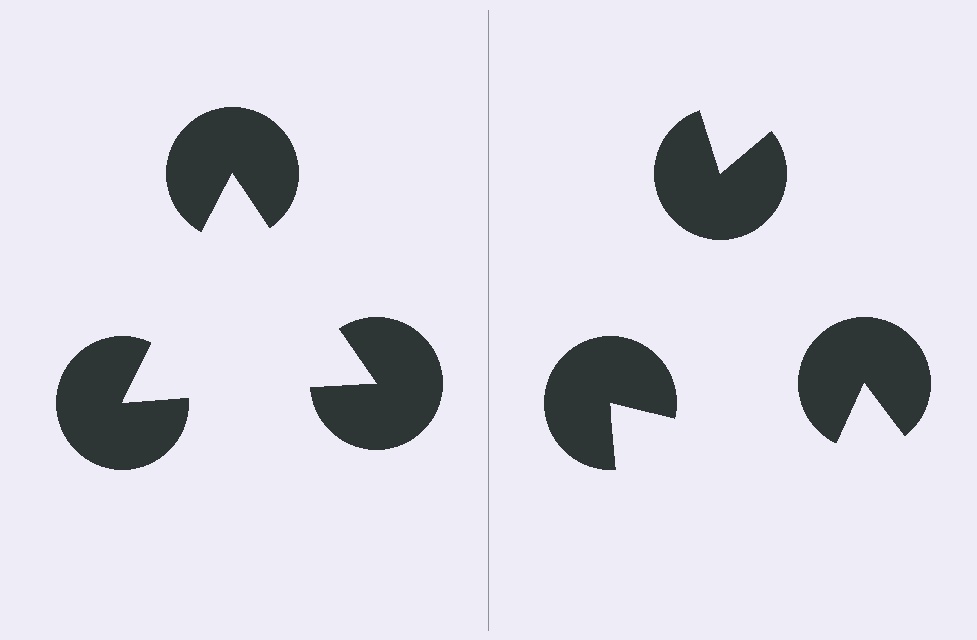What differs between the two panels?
The pac-man discs are positioned identically on both sides; only the wedge orientations differ. On the left they align to a triangle; on the right they are misaligned.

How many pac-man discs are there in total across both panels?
6 — 3 on each side.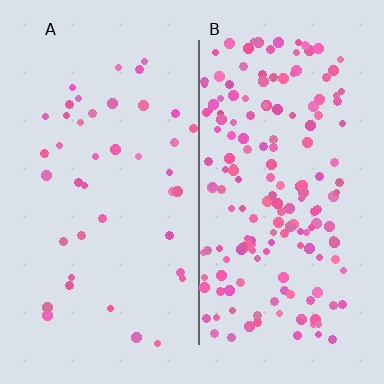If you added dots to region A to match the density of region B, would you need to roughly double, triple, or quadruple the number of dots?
Approximately quadruple.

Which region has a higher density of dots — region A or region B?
B (the right).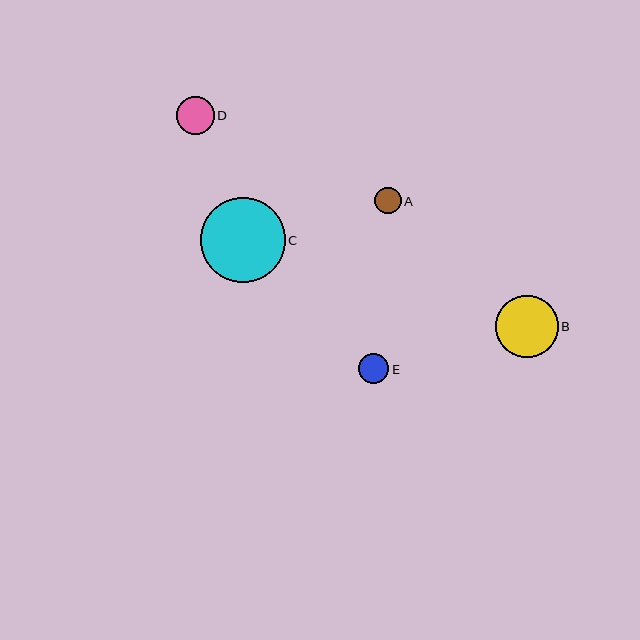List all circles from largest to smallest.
From largest to smallest: C, B, D, E, A.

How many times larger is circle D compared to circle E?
Circle D is approximately 1.2 times the size of circle E.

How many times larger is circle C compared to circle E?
Circle C is approximately 2.8 times the size of circle E.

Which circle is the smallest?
Circle A is the smallest with a size of approximately 26 pixels.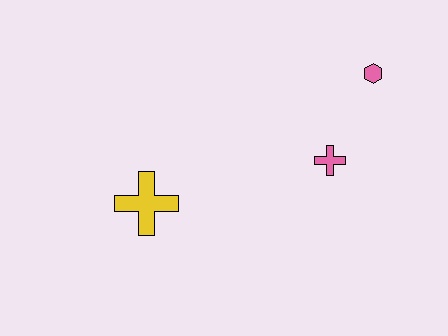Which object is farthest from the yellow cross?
The pink hexagon is farthest from the yellow cross.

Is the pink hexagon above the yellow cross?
Yes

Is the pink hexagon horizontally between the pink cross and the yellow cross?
No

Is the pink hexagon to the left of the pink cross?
No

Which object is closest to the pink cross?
The pink hexagon is closest to the pink cross.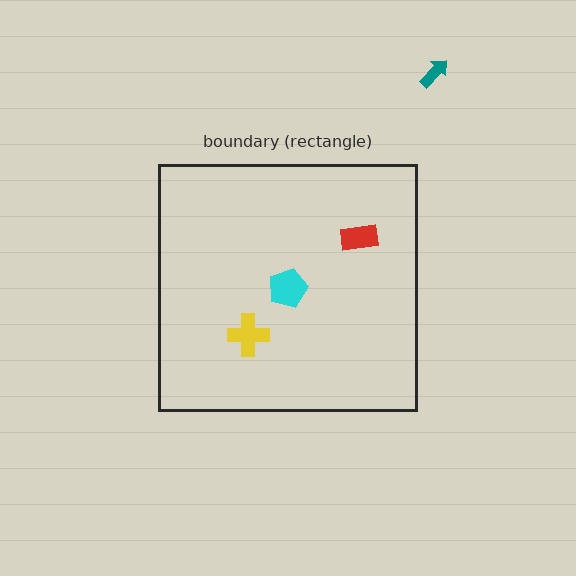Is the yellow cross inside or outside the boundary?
Inside.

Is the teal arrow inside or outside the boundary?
Outside.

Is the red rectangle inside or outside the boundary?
Inside.